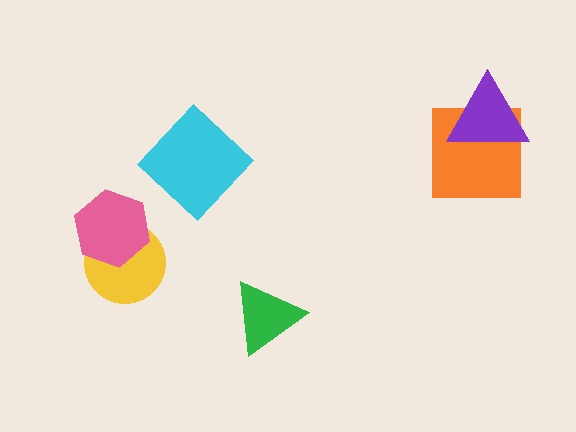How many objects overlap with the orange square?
1 object overlaps with the orange square.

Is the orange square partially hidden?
Yes, it is partially covered by another shape.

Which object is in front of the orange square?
The purple triangle is in front of the orange square.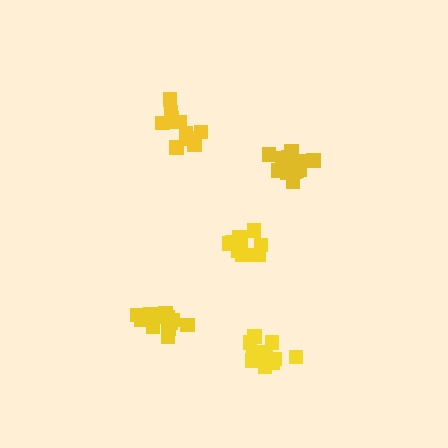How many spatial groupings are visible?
There are 5 spatial groupings.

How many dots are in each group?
Group 1: 11 dots, Group 2: 13 dots, Group 3: 14 dots, Group 4: 16 dots, Group 5: 11 dots (65 total).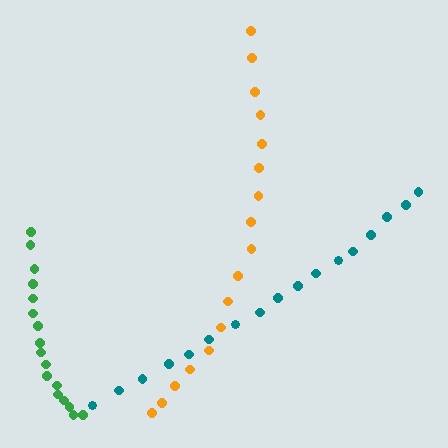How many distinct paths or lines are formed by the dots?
There are 3 distinct paths.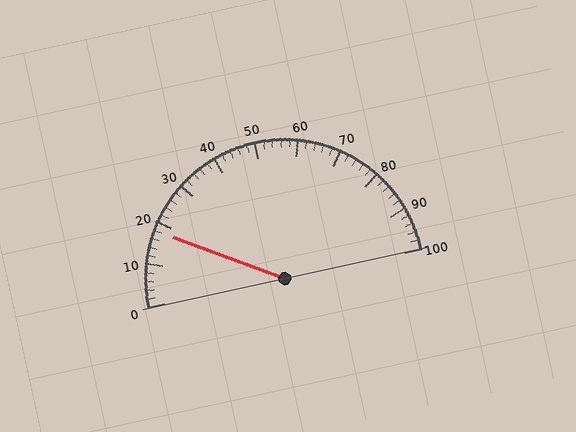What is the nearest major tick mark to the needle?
The nearest major tick mark is 20.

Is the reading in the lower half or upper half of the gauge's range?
The reading is in the lower half of the range (0 to 100).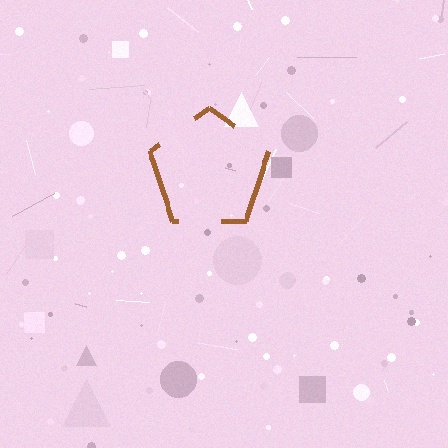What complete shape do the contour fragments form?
The contour fragments form a pentagon.